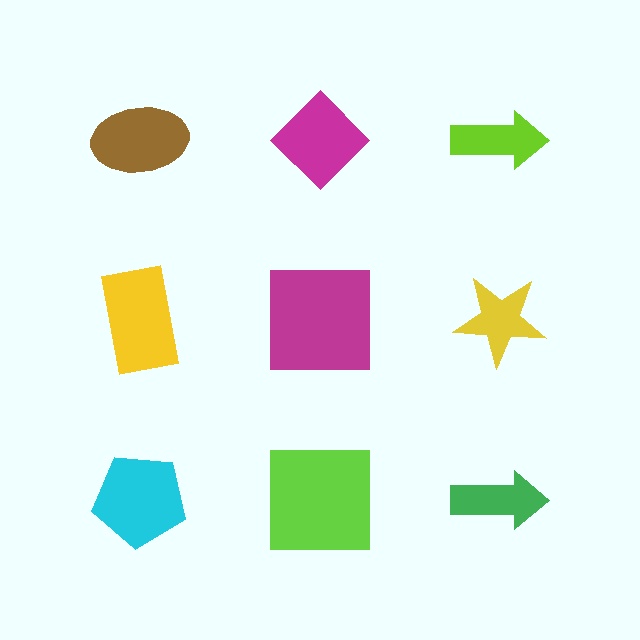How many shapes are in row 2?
3 shapes.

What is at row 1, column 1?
A brown ellipse.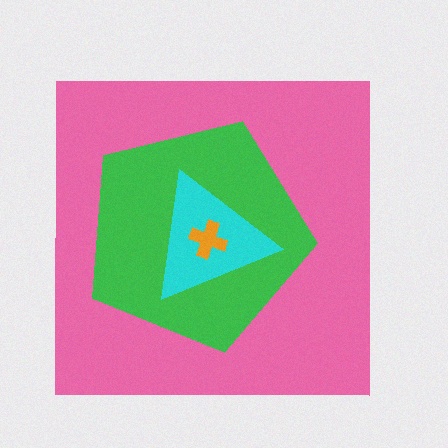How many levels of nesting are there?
4.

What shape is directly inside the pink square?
The green pentagon.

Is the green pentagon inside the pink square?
Yes.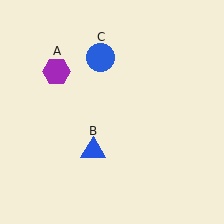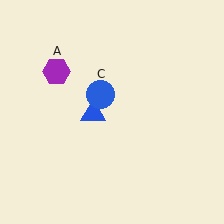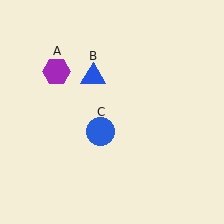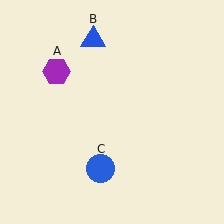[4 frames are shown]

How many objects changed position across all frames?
2 objects changed position: blue triangle (object B), blue circle (object C).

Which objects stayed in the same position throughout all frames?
Purple hexagon (object A) remained stationary.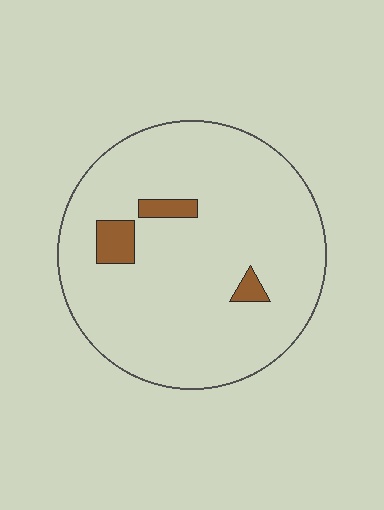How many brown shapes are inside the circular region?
3.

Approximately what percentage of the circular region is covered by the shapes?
Approximately 5%.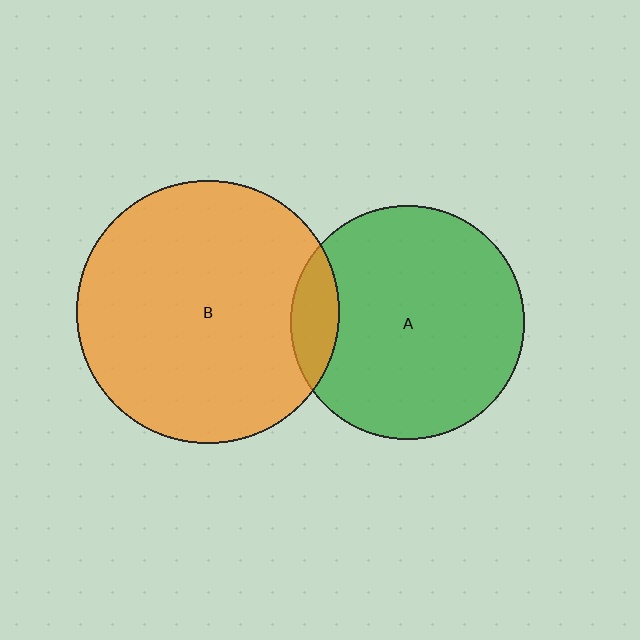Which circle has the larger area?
Circle B (orange).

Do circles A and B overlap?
Yes.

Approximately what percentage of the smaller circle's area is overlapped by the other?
Approximately 10%.